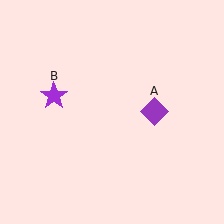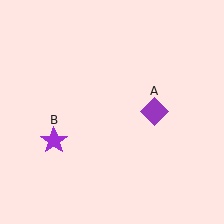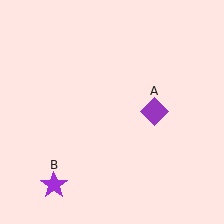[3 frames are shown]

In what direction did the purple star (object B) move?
The purple star (object B) moved down.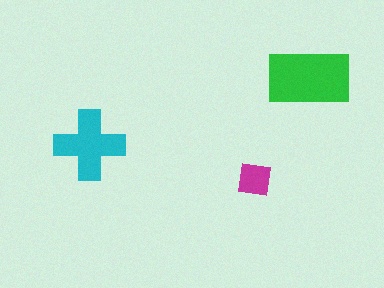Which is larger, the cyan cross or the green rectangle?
The green rectangle.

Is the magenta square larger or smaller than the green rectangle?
Smaller.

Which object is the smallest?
The magenta square.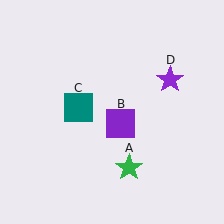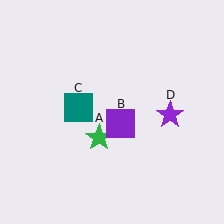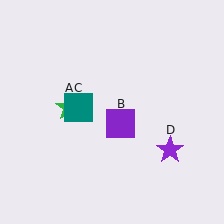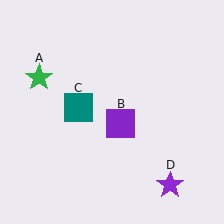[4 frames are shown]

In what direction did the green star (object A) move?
The green star (object A) moved up and to the left.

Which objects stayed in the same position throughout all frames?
Purple square (object B) and teal square (object C) remained stationary.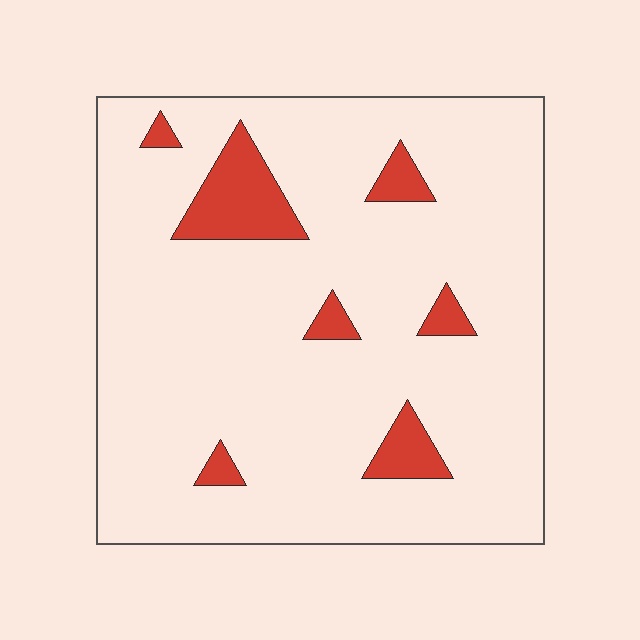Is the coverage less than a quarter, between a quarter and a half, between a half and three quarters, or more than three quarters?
Less than a quarter.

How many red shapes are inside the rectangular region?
7.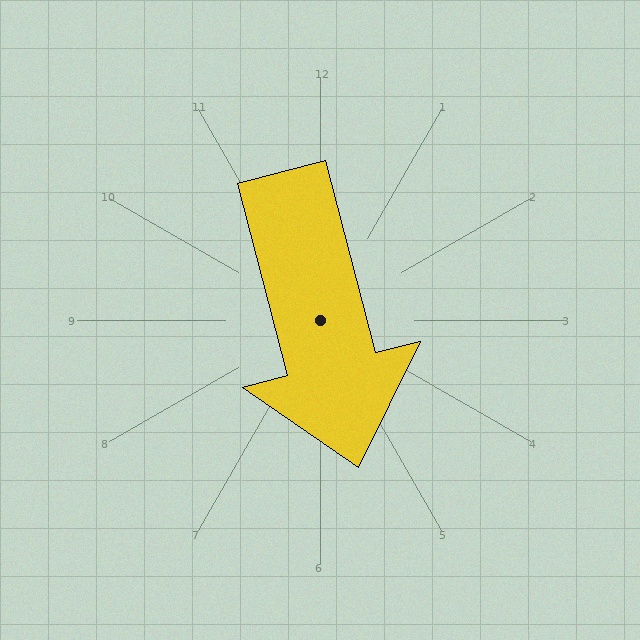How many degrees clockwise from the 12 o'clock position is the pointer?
Approximately 165 degrees.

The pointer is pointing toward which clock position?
Roughly 6 o'clock.